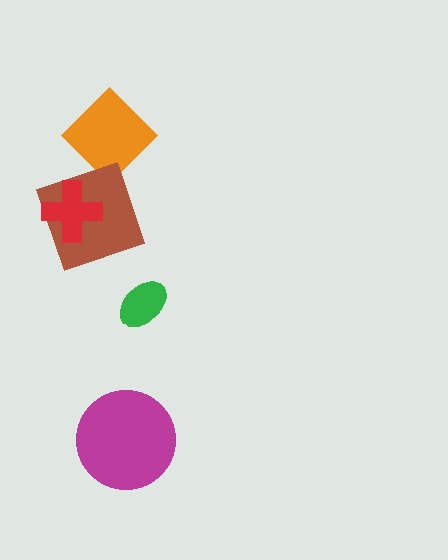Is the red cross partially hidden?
No, no other shape covers it.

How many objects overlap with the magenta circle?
0 objects overlap with the magenta circle.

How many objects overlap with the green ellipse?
0 objects overlap with the green ellipse.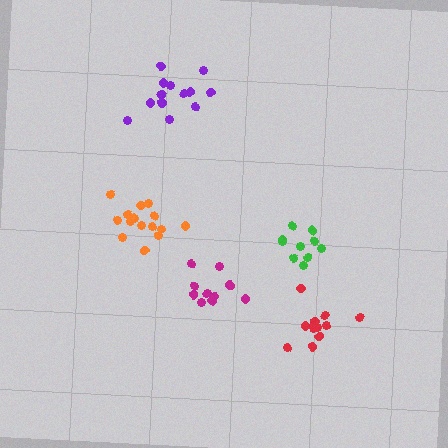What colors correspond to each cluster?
The clusters are colored: purple, orange, green, magenta, red.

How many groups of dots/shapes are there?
There are 5 groups.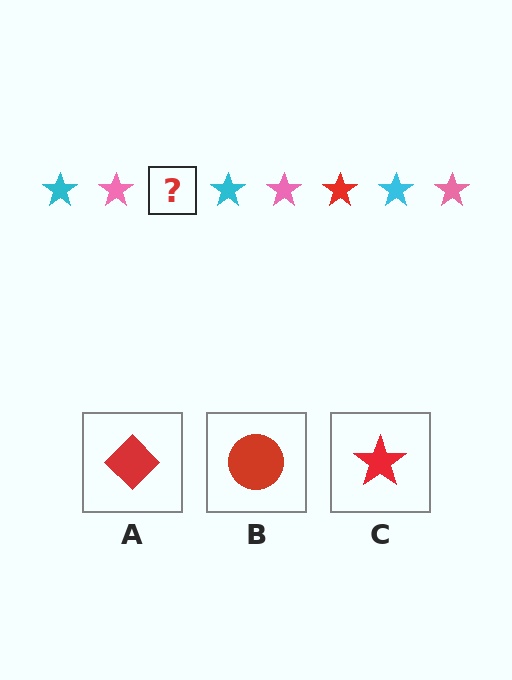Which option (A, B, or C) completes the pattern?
C.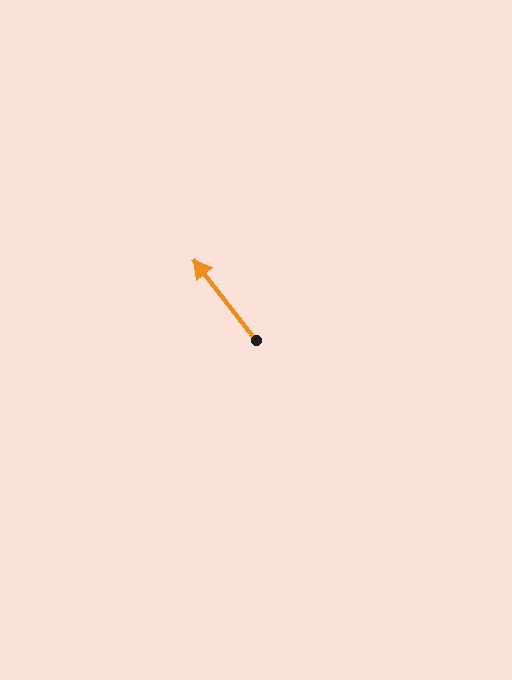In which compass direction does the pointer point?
Northwest.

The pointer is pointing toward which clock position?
Roughly 11 o'clock.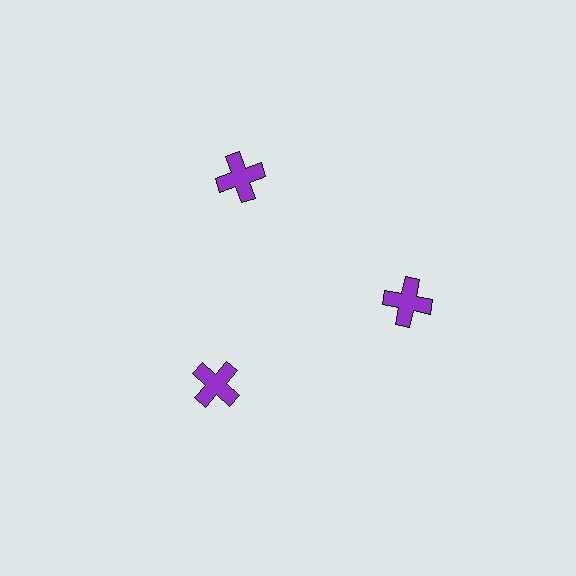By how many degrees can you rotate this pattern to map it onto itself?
The pattern maps onto itself every 120 degrees of rotation.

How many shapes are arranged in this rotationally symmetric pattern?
There are 3 shapes, arranged in 3 groups of 1.